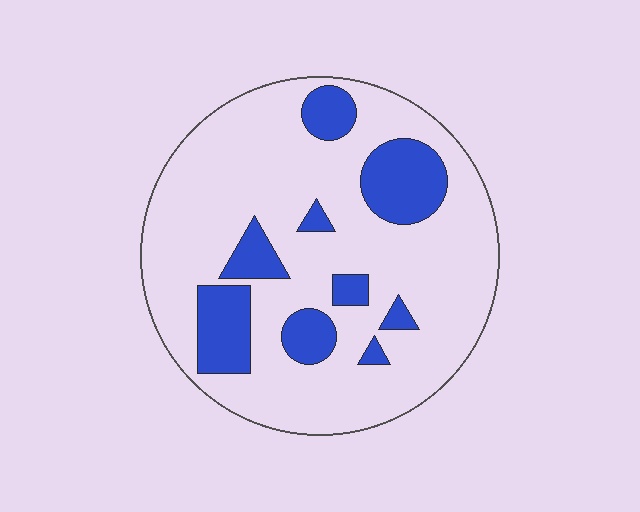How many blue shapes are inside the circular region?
9.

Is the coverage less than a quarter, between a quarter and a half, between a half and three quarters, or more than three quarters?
Less than a quarter.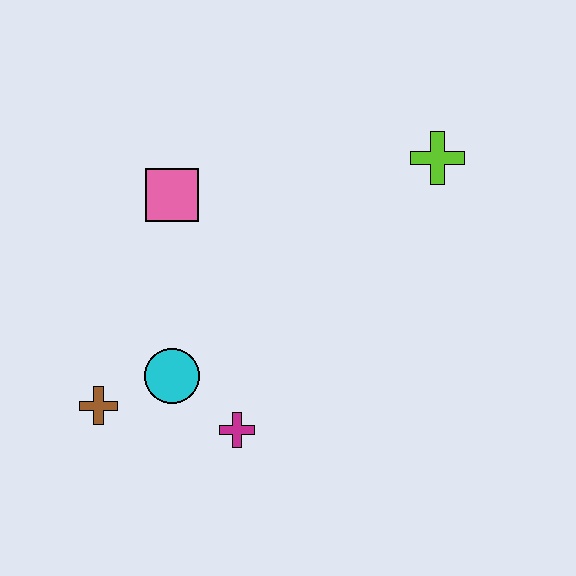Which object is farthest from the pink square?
The lime cross is farthest from the pink square.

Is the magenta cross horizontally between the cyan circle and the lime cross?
Yes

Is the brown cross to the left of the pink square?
Yes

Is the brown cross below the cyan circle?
Yes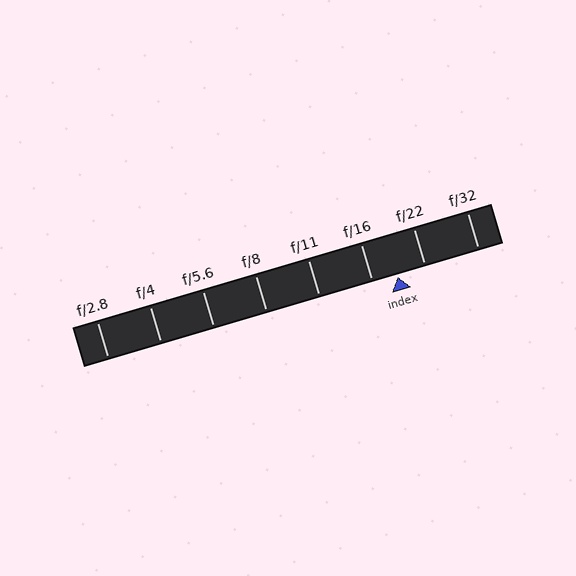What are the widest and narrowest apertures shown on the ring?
The widest aperture shown is f/2.8 and the narrowest is f/32.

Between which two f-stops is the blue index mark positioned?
The index mark is between f/16 and f/22.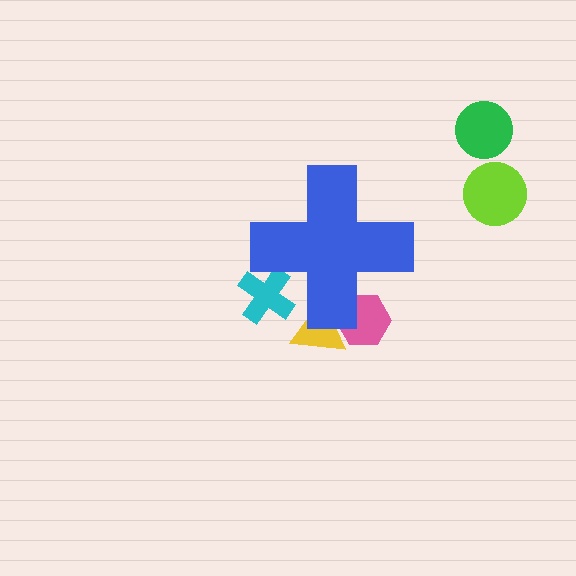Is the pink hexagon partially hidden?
Yes, the pink hexagon is partially hidden behind the blue cross.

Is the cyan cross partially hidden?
Yes, the cyan cross is partially hidden behind the blue cross.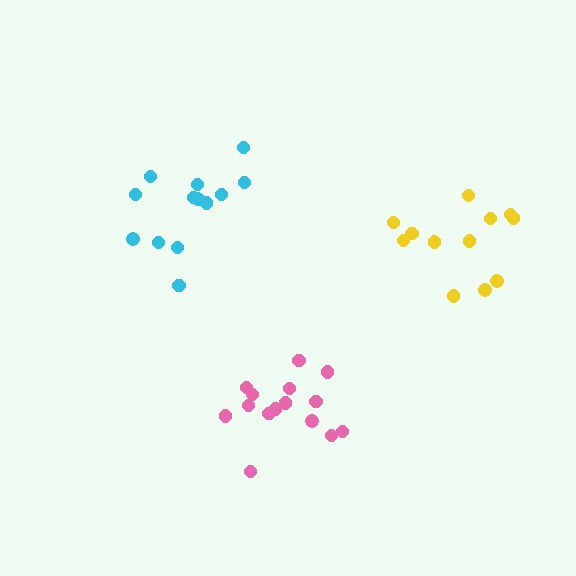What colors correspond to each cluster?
The clusters are colored: yellow, cyan, pink.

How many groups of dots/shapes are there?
There are 3 groups.